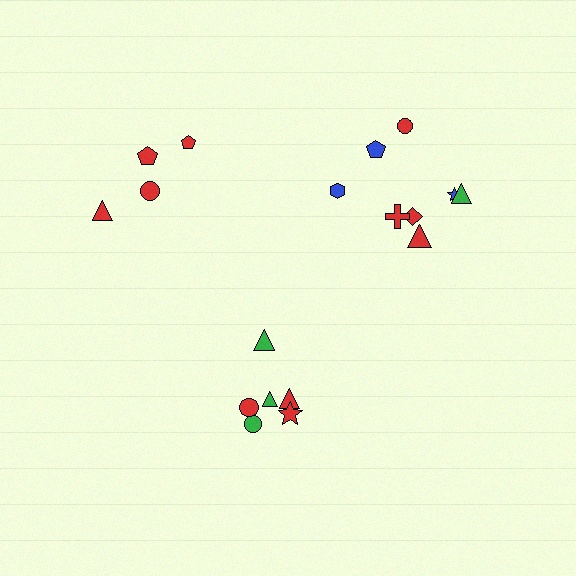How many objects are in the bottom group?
There are 6 objects.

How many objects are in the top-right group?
There are 8 objects.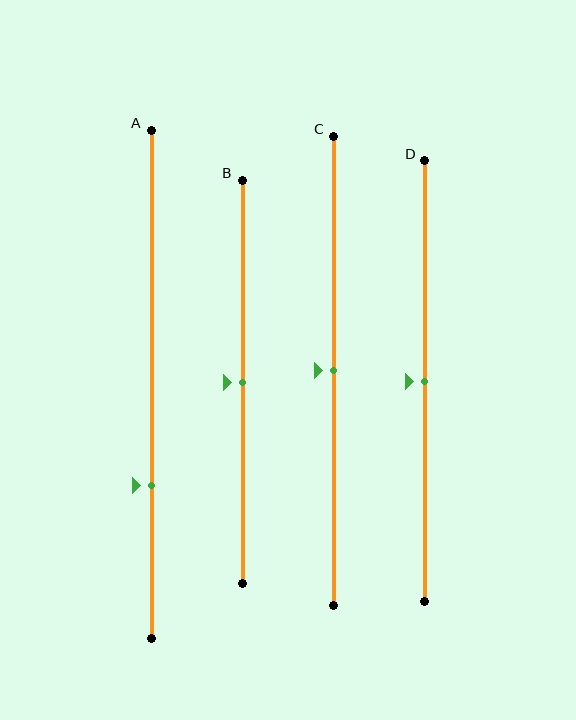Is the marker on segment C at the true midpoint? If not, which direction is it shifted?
Yes, the marker on segment C is at the true midpoint.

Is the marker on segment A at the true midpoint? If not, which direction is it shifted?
No, the marker on segment A is shifted downward by about 20% of the segment length.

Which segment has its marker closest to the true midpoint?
Segment B has its marker closest to the true midpoint.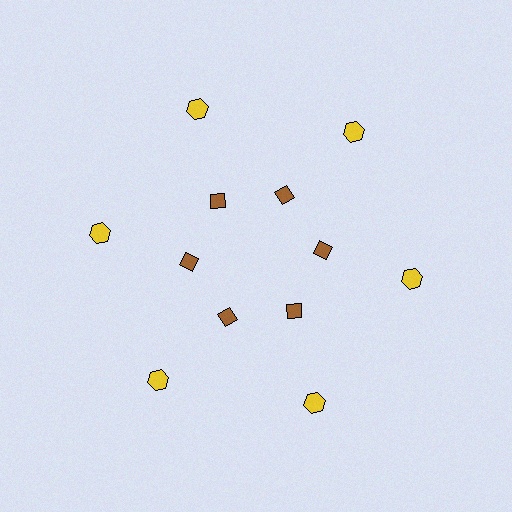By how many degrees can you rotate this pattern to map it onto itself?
The pattern maps onto itself every 60 degrees of rotation.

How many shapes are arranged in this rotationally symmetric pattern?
There are 12 shapes, arranged in 6 groups of 2.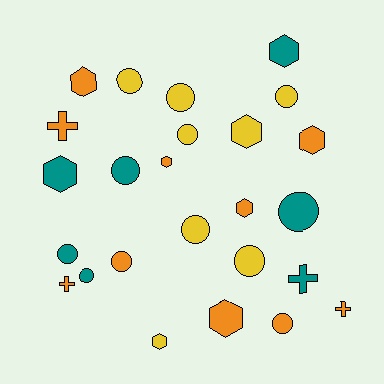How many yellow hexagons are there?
There are 2 yellow hexagons.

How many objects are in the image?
There are 25 objects.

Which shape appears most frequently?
Circle, with 12 objects.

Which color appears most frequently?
Orange, with 10 objects.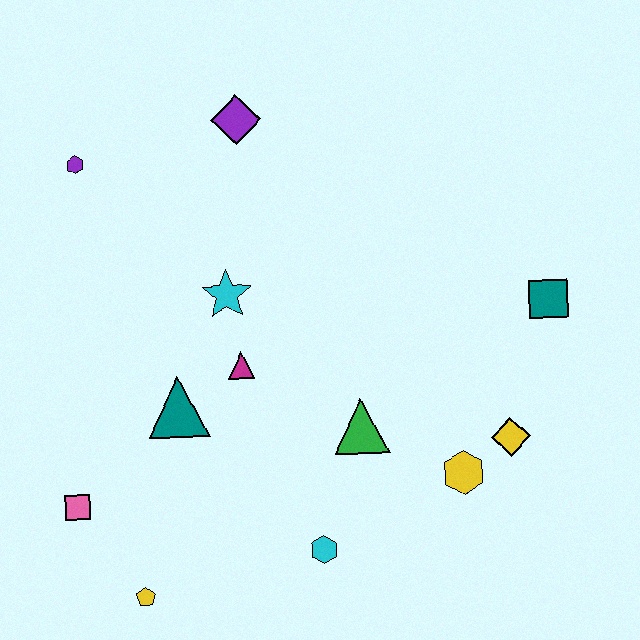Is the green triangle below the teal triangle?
Yes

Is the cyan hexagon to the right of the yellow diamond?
No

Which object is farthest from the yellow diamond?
The purple hexagon is farthest from the yellow diamond.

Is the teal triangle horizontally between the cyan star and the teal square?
No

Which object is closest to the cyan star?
The magenta triangle is closest to the cyan star.